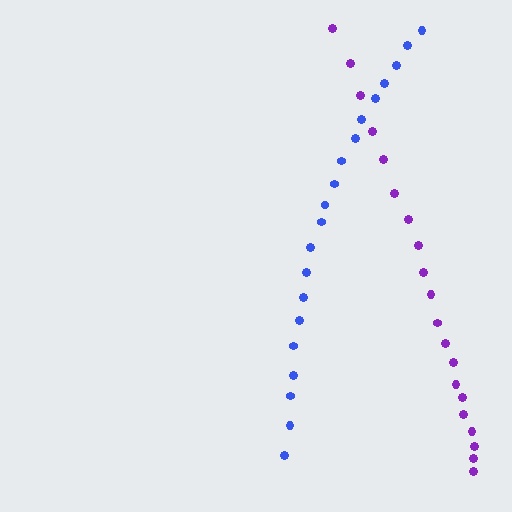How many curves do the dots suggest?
There are 2 distinct paths.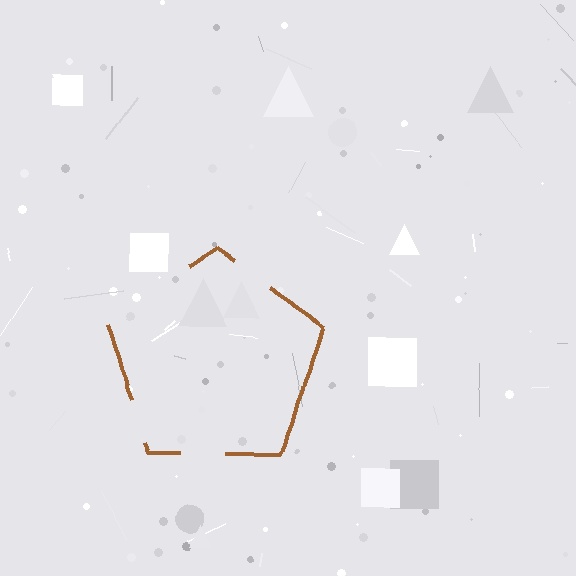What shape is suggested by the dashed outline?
The dashed outline suggests a pentagon.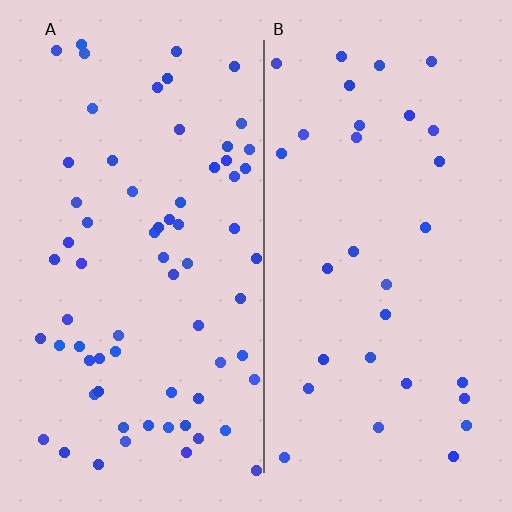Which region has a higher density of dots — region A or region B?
A (the left).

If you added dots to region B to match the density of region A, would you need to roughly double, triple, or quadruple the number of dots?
Approximately double.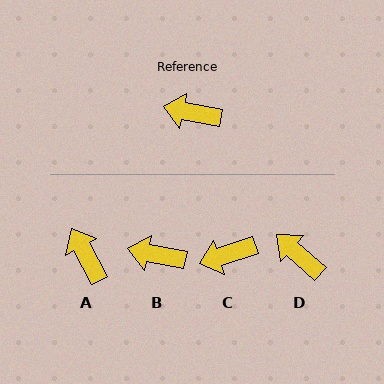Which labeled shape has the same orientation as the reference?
B.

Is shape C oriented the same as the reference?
No, it is off by about 30 degrees.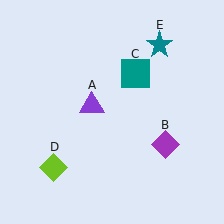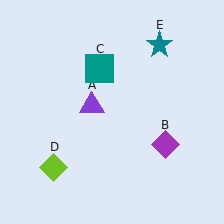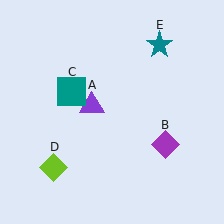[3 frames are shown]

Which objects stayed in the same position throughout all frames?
Purple triangle (object A) and purple diamond (object B) and lime diamond (object D) and teal star (object E) remained stationary.